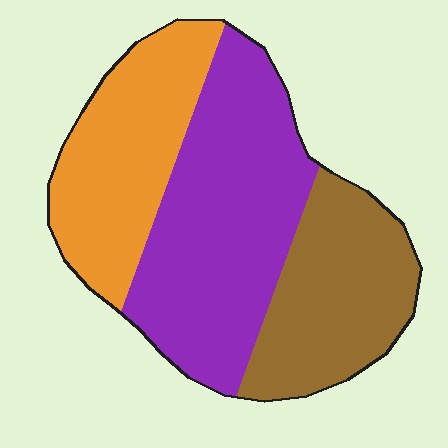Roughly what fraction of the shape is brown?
Brown takes up about one quarter (1/4) of the shape.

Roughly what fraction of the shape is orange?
Orange covers roughly 30% of the shape.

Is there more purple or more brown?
Purple.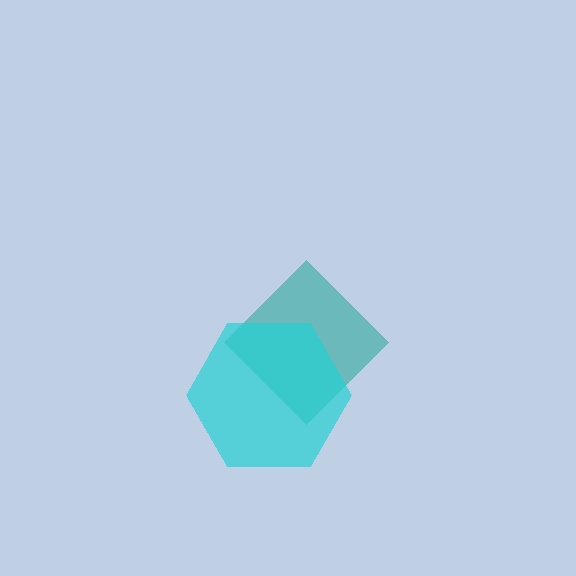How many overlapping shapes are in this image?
There are 2 overlapping shapes in the image.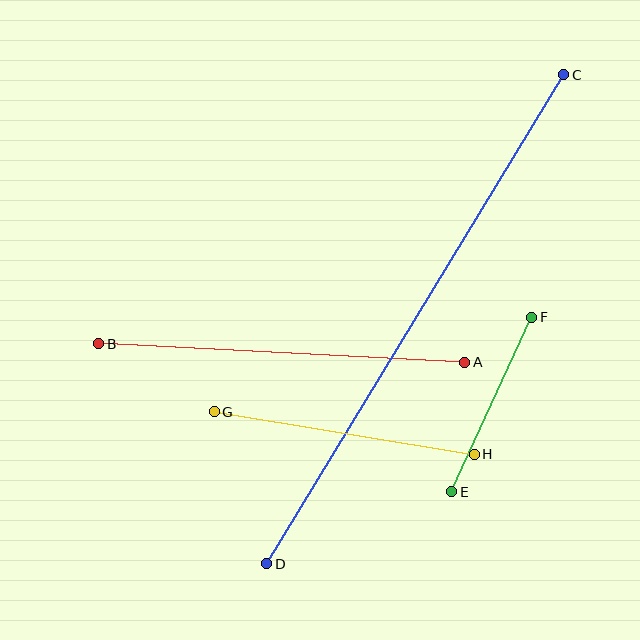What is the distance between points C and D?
The distance is approximately 572 pixels.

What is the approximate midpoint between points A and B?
The midpoint is at approximately (282, 353) pixels.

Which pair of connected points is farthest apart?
Points C and D are farthest apart.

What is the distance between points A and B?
The distance is approximately 366 pixels.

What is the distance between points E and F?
The distance is approximately 192 pixels.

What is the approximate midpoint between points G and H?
The midpoint is at approximately (344, 433) pixels.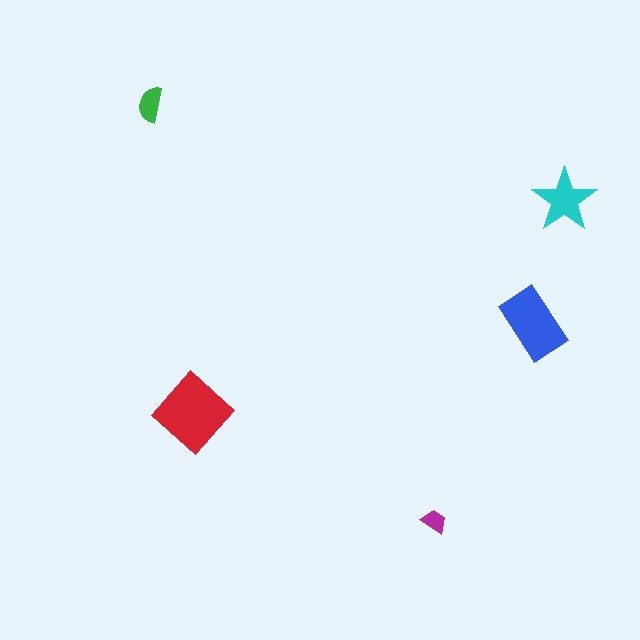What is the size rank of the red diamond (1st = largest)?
1st.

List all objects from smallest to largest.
The magenta trapezoid, the green semicircle, the cyan star, the blue rectangle, the red diamond.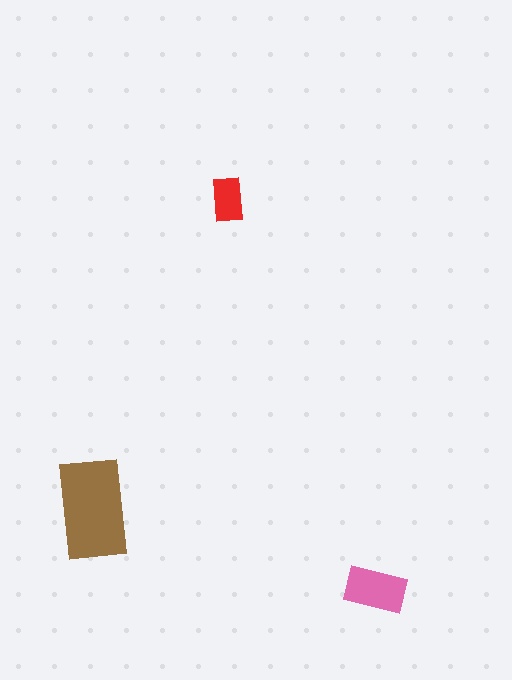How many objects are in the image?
There are 3 objects in the image.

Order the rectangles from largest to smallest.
the brown one, the pink one, the red one.